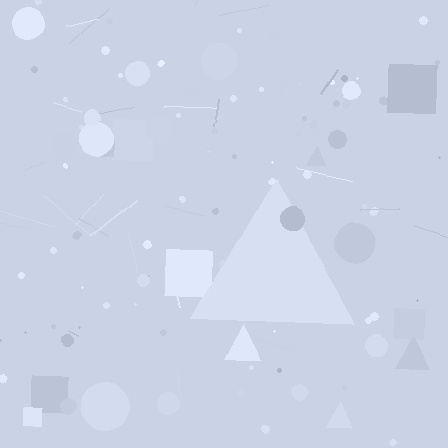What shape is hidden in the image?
A triangle is hidden in the image.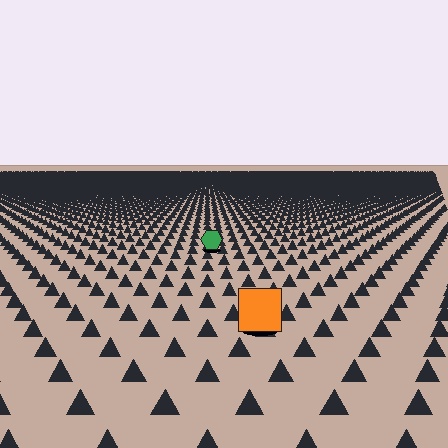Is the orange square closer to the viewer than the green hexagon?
Yes. The orange square is closer — you can tell from the texture gradient: the ground texture is coarser near it.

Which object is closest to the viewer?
The orange square is closest. The texture marks near it are larger and more spread out.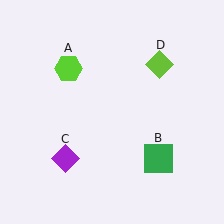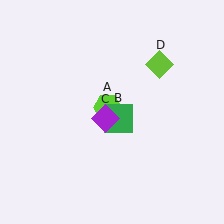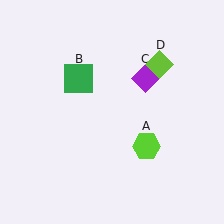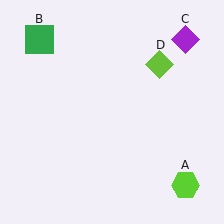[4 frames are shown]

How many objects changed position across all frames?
3 objects changed position: lime hexagon (object A), green square (object B), purple diamond (object C).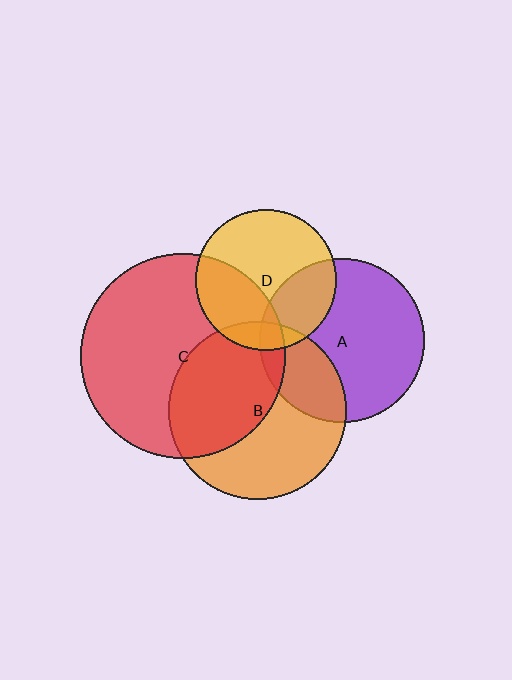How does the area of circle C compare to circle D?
Approximately 2.1 times.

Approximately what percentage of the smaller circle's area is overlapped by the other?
Approximately 25%.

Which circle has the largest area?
Circle C (red).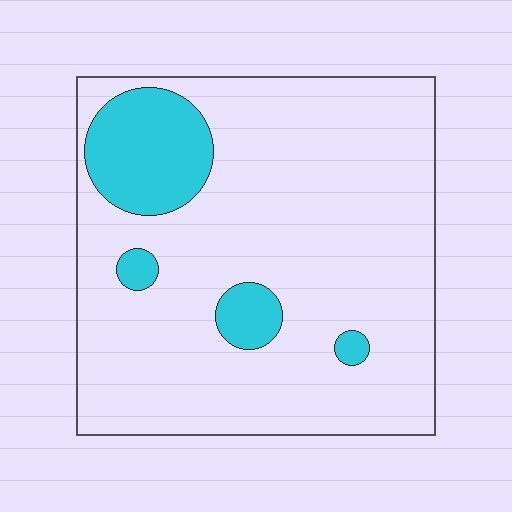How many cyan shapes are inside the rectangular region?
4.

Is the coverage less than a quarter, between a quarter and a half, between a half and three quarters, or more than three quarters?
Less than a quarter.